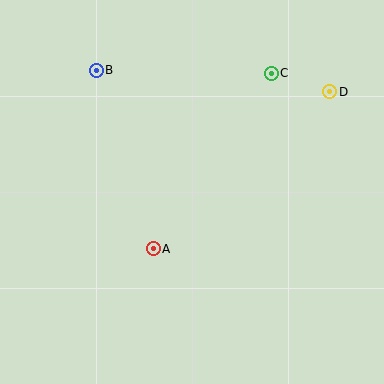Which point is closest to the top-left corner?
Point B is closest to the top-left corner.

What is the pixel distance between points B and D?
The distance between B and D is 235 pixels.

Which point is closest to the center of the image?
Point A at (153, 249) is closest to the center.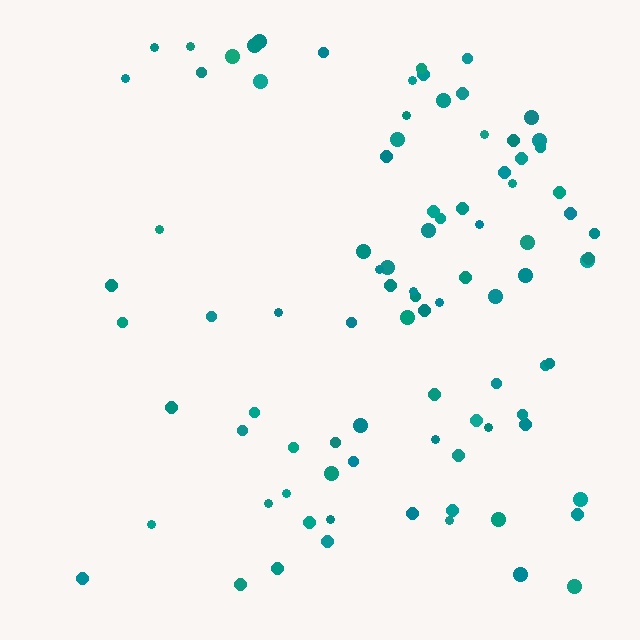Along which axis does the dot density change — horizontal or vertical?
Horizontal.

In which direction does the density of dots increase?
From left to right, with the right side densest.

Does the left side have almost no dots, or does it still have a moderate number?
Still a moderate number, just noticeably fewer than the right.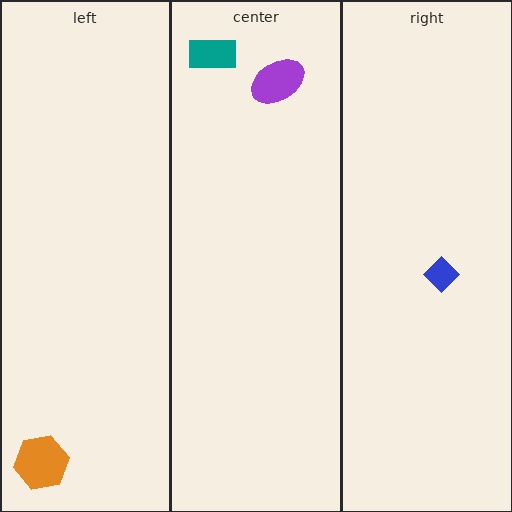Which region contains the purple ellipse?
The center region.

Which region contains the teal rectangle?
The center region.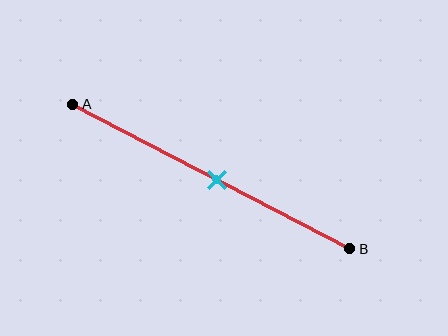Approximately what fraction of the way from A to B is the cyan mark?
The cyan mark is approximately 50% of the way from A to B.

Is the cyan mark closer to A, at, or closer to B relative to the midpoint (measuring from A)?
The cyan mark is approximately at the midpoint of segment AB.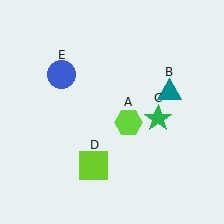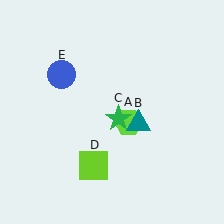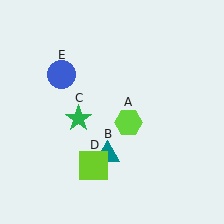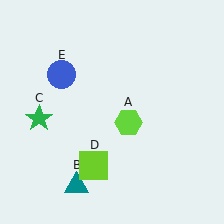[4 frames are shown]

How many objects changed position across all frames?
2 objects changed position: teal triangle (object B), green star (object C).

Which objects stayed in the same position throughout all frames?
Lime hexagon (object A) and lime square (object D) and blue circle (object E) remained stationary.